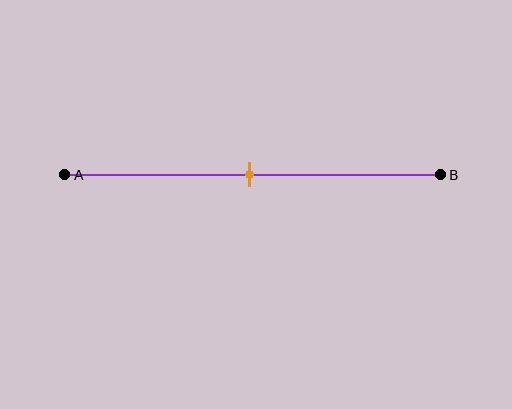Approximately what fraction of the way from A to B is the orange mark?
The orange mark is approximately 50% of the way from A to B.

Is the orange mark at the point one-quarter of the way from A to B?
No, the mark is at about 50% from A, not at the 25% one-quarter point.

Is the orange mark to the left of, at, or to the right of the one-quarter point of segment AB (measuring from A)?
The orange mark is to the right of the one-quarter point of segment AB.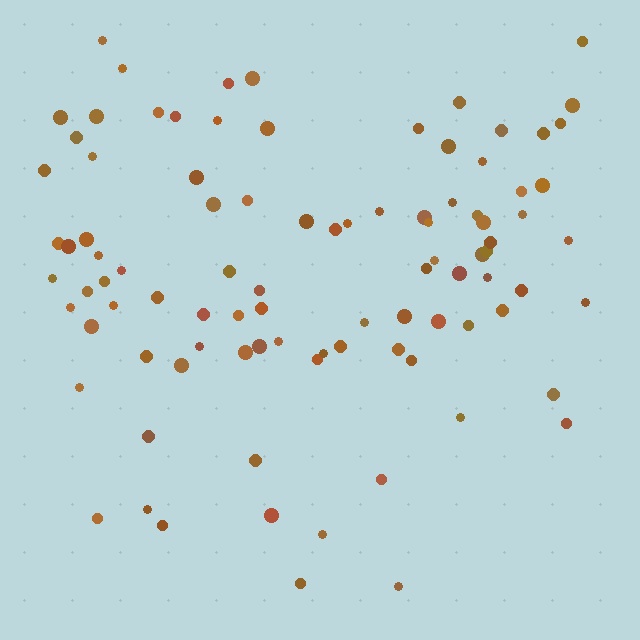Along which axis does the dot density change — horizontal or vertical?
Vertical.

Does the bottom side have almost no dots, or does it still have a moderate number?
Still a moderate number, just noticeably fewer than the top.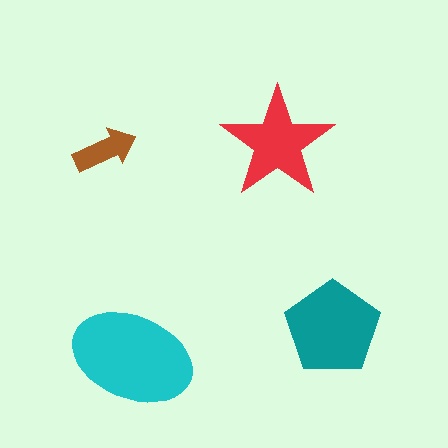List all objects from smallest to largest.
The brown arrow, the red star, the teal pentagon, the cyan ellipse.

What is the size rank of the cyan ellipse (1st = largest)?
1st.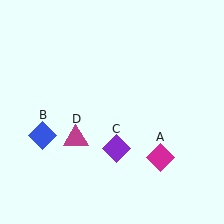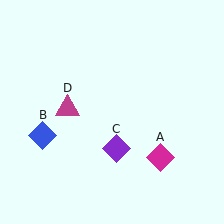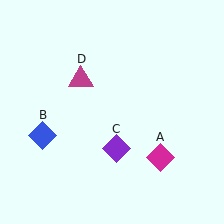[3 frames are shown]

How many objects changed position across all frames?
1 object changed position: magenta triangle (object D).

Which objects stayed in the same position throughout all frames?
Magenta diamond (object A) and blue diamond (object B) and purple diamond (object C) remained stationary.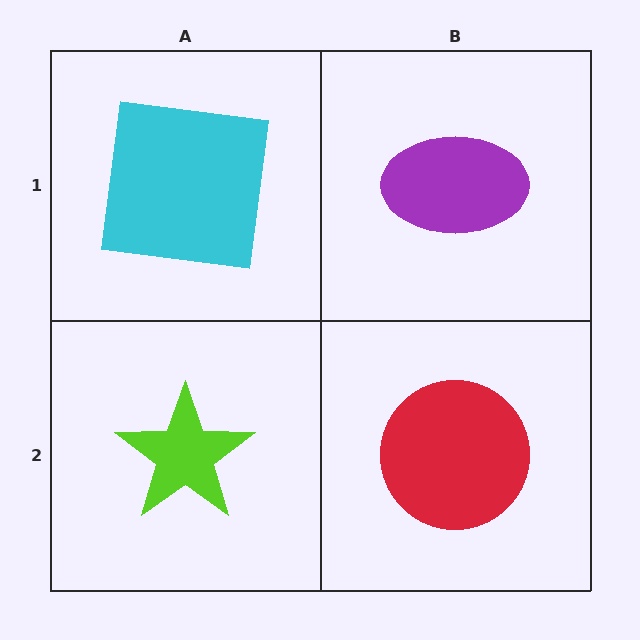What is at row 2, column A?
A lime star.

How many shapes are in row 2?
2 shapes.